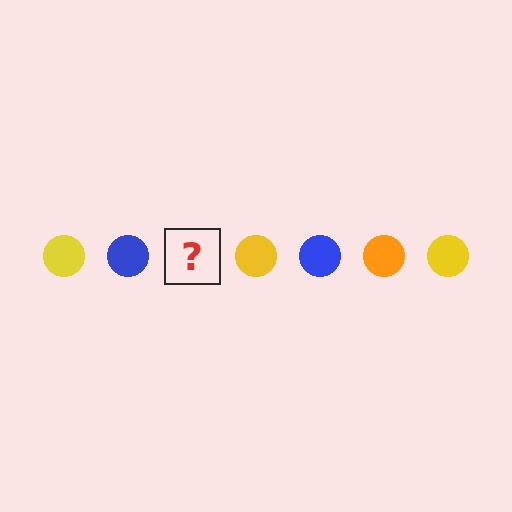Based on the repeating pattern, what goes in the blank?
The blank should be an orange circle.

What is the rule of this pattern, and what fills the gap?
The rule is that the pattern cycles through yellow, blue, orange circles. The gap should be filled with an orange circle.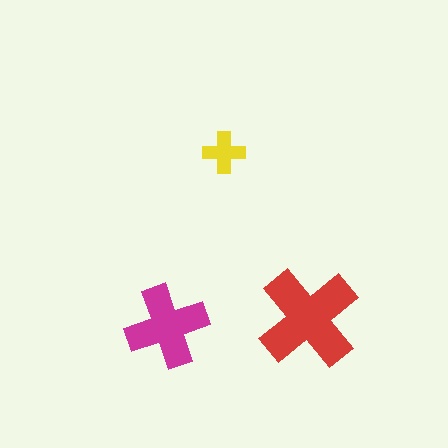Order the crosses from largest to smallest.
the red one, the magenta one, the yellow one.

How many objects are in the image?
There are 3 objects in the image.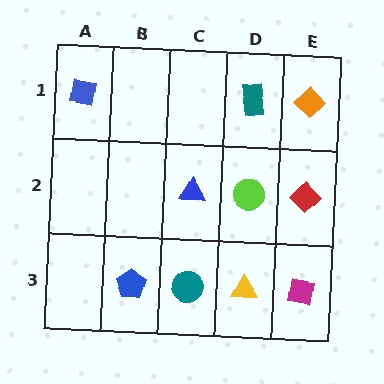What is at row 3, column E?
A magenta square.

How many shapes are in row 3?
4 shapes.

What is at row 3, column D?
A yellow triangle.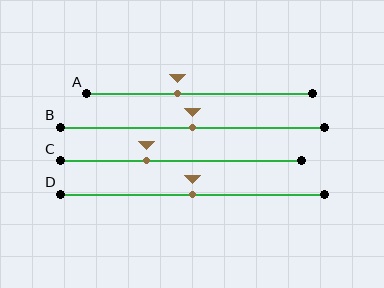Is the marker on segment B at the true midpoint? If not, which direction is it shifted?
Yes, the marker on segment B is at the true midpoint.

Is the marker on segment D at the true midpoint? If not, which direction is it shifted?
Yes, the marker on segment D is at the true midpoint.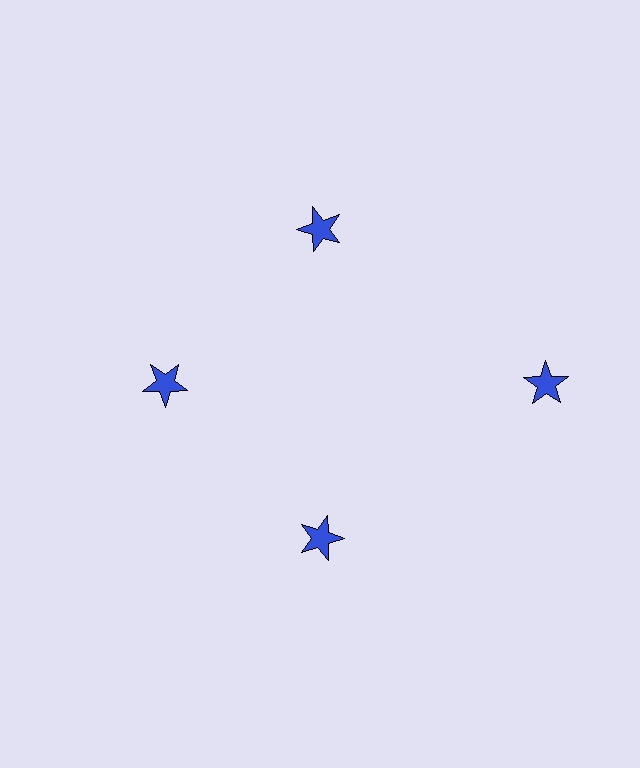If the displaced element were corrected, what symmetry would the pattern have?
It would have 4-fold rotational symmetry — the pattern would map onto itself every 90 degrees.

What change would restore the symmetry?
The symmetry would be restored by moving it inward, back onto the ring so that all 4 stars sit at equal angles and equal distance from the center.